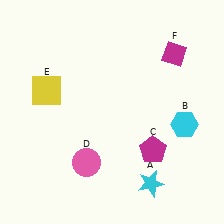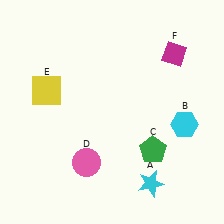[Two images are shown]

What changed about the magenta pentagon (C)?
In Image 1, C is magenta. In Image 2, it changed to green.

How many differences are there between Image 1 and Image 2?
There is 1 difference between the two images.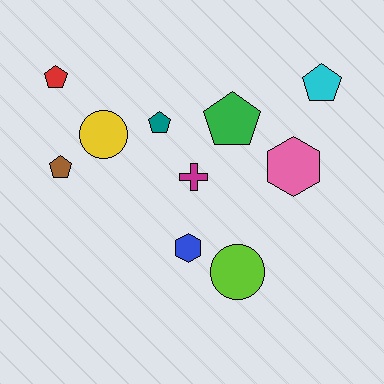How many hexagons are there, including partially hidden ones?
There are 2 hexagons.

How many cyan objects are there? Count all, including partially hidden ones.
There is 1 cyan object.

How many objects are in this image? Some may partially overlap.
There are 10 objects.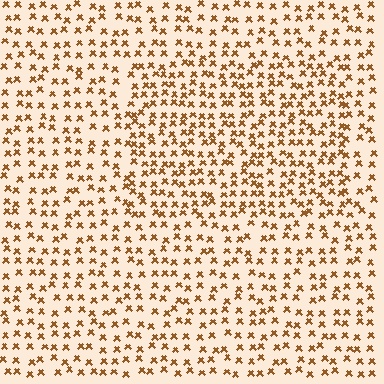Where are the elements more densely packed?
The elements are more densely packed inside the rectangle boundary.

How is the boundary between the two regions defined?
The boundary is defined by a change in element density (approximately 1.5x ratio). All elements are the same color, size, and shape.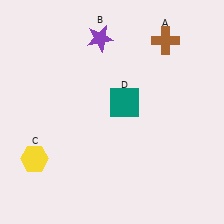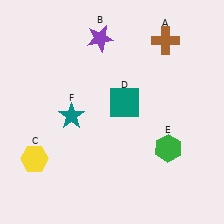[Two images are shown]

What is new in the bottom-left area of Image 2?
A teal star (F) was added in the bottom-left area of Image 2.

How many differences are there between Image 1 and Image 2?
There are 2 differences between the two images.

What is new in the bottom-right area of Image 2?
A green hexagon (E) was added in the bottom-right area of Image 2.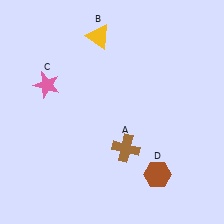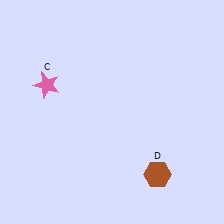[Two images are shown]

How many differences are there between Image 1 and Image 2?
There are 2 differences between the two images.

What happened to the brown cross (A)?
The brown cross (A) was removed in Image 2. It was in the bottom-right area of Image 1.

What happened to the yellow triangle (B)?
The yellow triangle (B) was removed in Image 2. It was in the top-left area of Image 1.